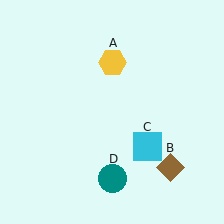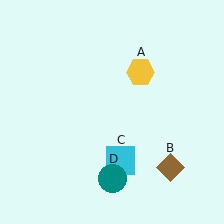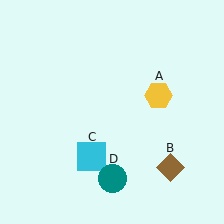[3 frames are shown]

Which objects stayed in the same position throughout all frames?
Brown diamond (object B) and teal circle (object D) remained stationary.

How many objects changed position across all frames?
2 objects changed position: yellow hexagon (object A), cyan square (object C).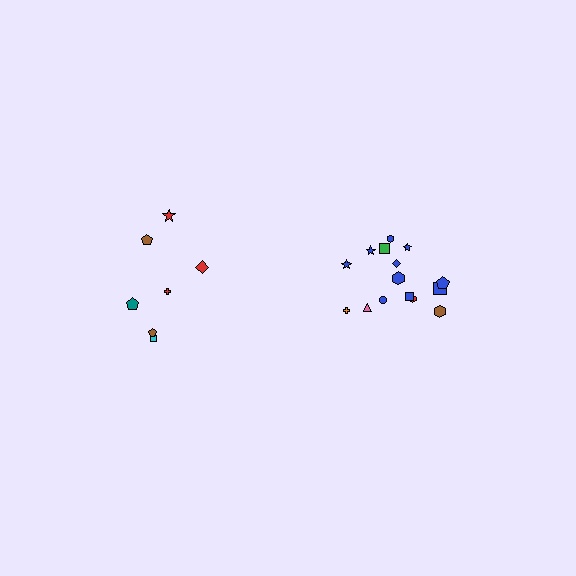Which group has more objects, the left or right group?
The right group.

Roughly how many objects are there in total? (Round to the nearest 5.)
Roughly 20 objects in total.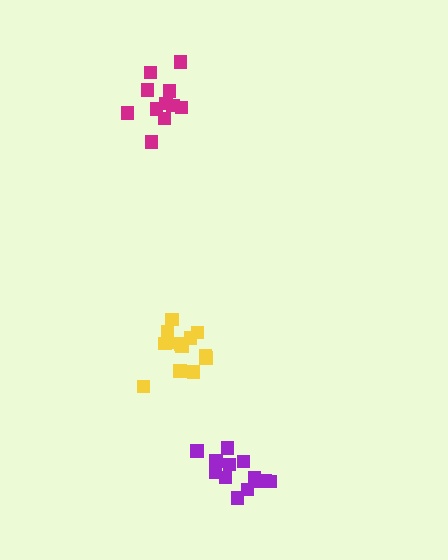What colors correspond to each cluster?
The clusters are colored: yellow, magenta, purple.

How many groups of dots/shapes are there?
There are 3 groups.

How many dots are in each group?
Group 1: 13 dots, Group 2: 11 dots, Group 3: 15 dots (39 total).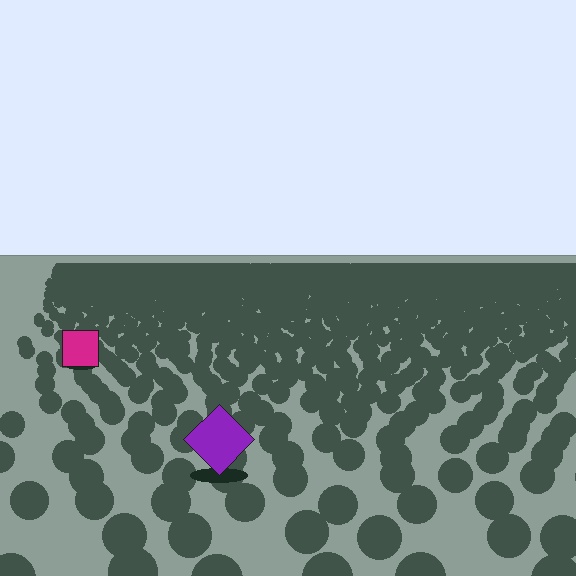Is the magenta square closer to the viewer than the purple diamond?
No. The purple diamond is closer — you can tell from the texture gradient: the ground texture is coarser near it.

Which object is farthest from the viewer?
The magenta square is farthest from the viewer. It appears smaller and the ground texture around it is denser.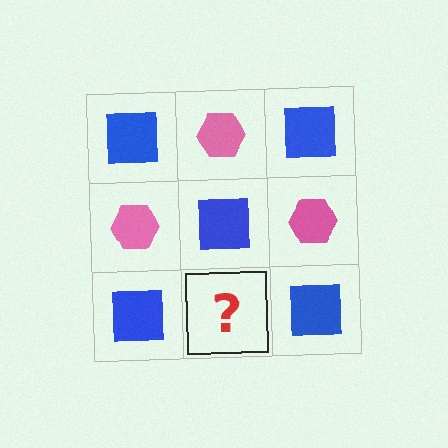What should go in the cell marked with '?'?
The missing cell should contain a pink hexagon.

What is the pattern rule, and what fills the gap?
The rule is that it alternates blue square and pink hexagon in a checkerboard pattern. The gap should be filled with a pink hexagon.